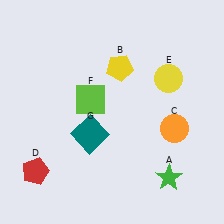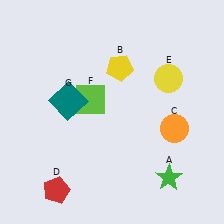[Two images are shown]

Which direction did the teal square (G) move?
The teal square (G) moved up.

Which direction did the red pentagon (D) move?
The red pentagon (D) moved right.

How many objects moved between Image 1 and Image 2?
2 objects moved between the two images.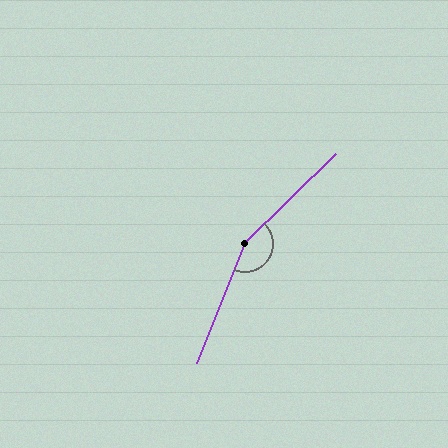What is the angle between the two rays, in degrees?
Approximately 156 degrees.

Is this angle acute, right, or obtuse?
It is obtuse.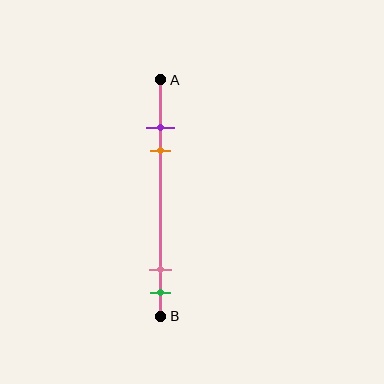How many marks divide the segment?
There are 4 marks dividing the segment.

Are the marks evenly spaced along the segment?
No, the marks are not evenly spaced.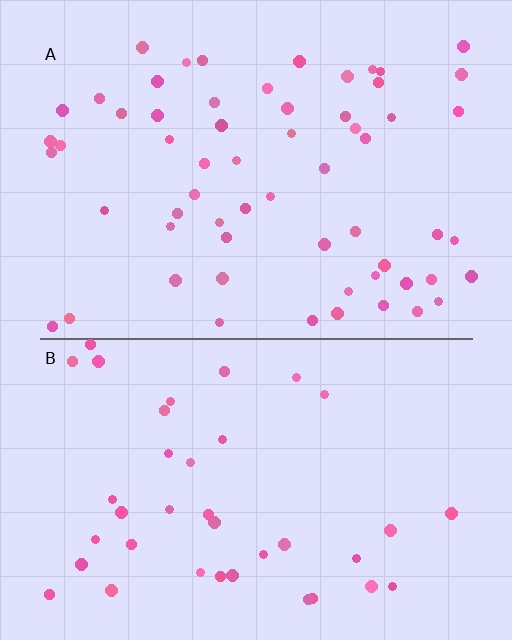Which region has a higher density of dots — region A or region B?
A (the top).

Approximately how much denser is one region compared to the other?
Approximately 1.6× — region A over region B.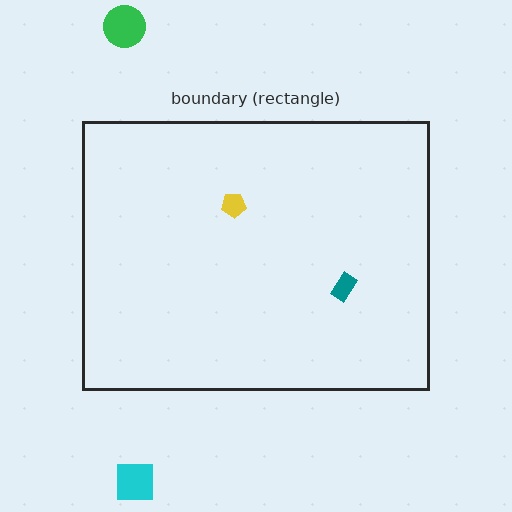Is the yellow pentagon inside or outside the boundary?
Inside.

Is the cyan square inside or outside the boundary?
Outside.